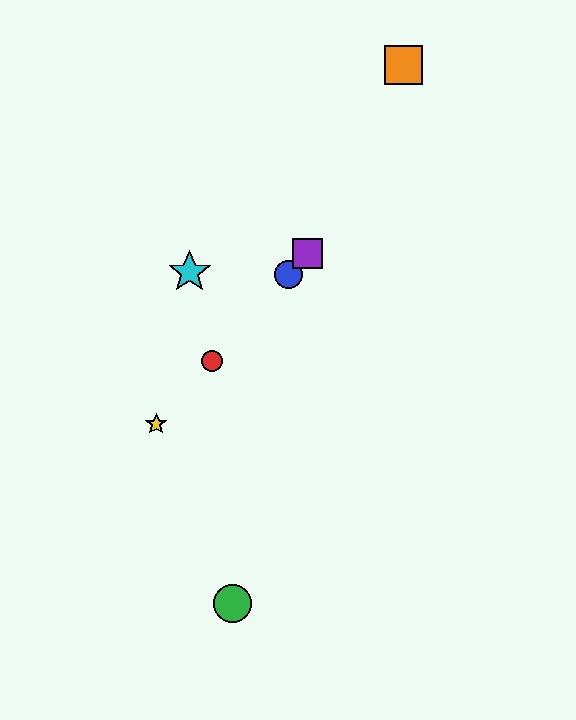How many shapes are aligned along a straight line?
4 shapes (the red circle, the blue circle, the yellow star, the purple square) are aligned along a straight line.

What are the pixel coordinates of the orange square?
The orange square is at (403, 65).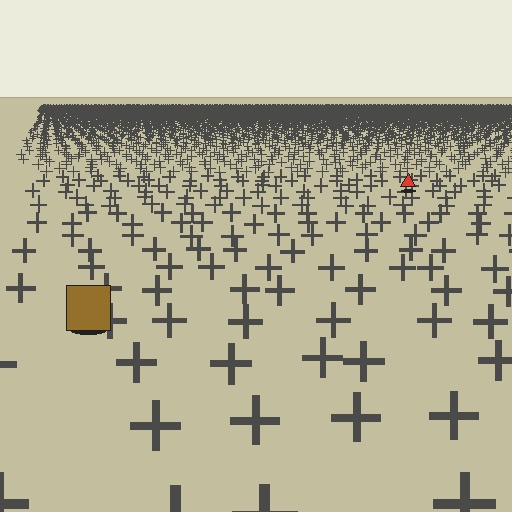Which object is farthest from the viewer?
The red triangle is farthest from the viewer. It appears smaller and the ground texture around it is denser.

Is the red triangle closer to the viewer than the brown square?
No. The brown square is closer — you can tell from the texture gradient: the ground texture is coarser near it.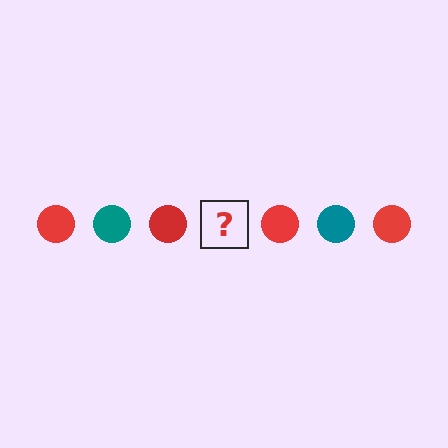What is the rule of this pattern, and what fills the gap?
The rule is that the pattern cycles through red, teal circles. The gap should be filled with a teal circle.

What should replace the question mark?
The question mark should be replaced with a teal circle.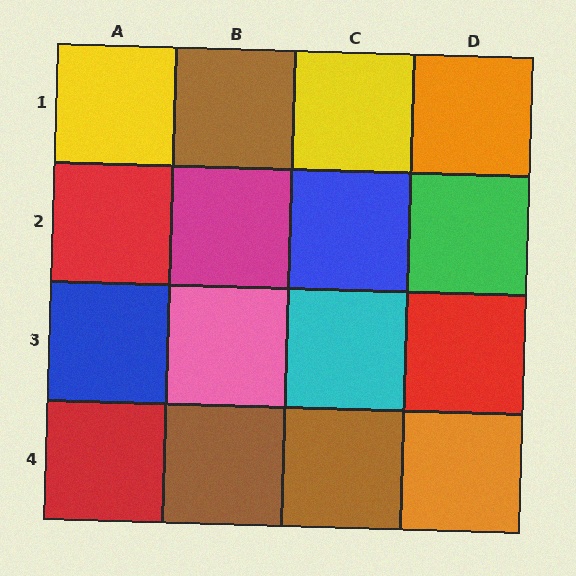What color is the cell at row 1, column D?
Orange.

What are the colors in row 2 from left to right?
Red, magenta, blue, green.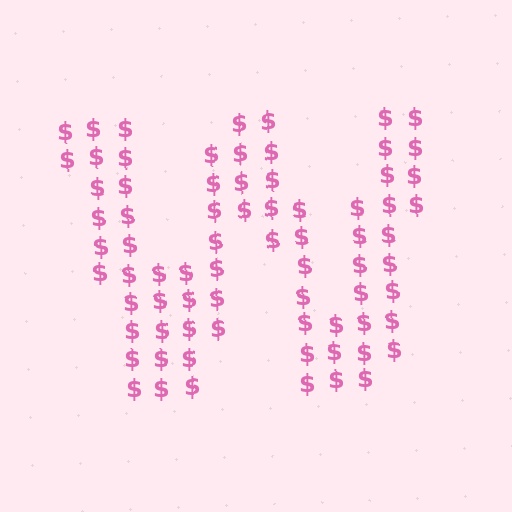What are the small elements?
The small elements are dollar signs.